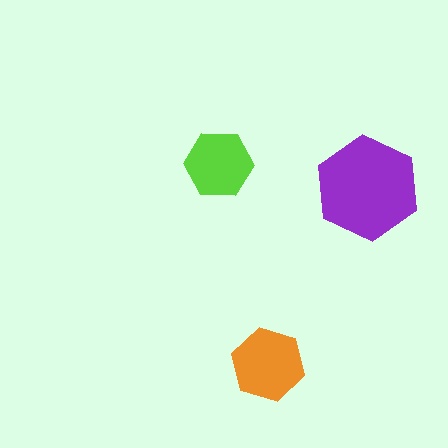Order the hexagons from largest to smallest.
the purple one, the orange one, the lime one.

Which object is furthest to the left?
The lime hexagon is leftmost.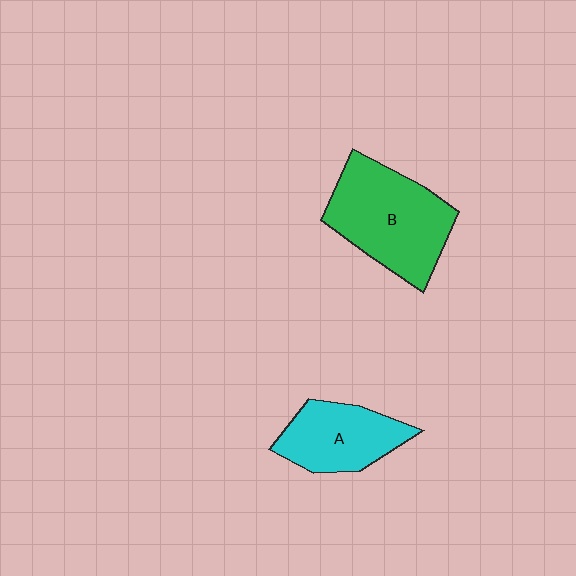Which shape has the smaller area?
Shape A (cyan).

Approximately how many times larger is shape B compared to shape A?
Approximately 1.5 times.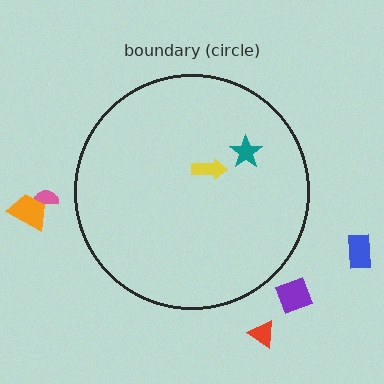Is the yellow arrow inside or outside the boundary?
Inside.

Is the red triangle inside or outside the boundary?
Outside.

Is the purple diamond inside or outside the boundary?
Outside.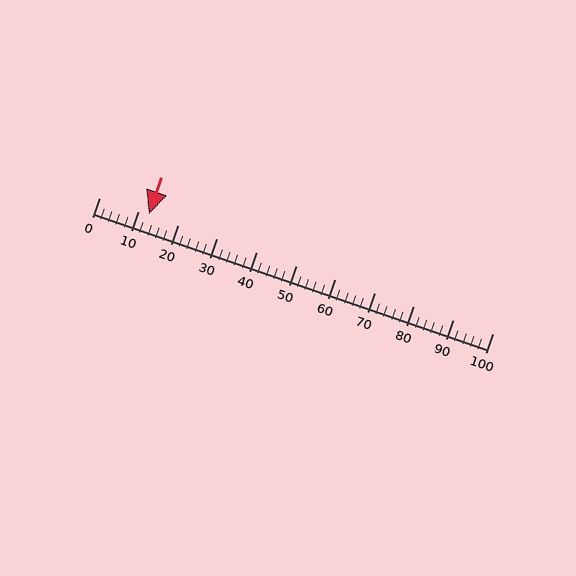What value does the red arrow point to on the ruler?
The red arrow points to approximately 12.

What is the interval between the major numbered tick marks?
The major tick marks are spaced 10 units apart.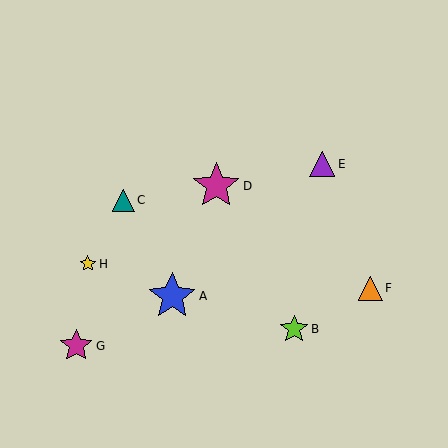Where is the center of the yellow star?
The center of the yellow star is at (88, 264).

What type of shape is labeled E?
Shape E is a purple triangle.